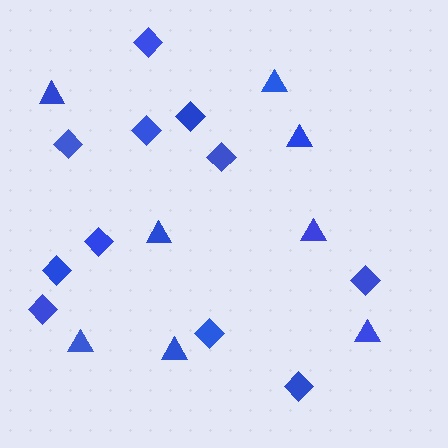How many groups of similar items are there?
There are 2 groups: one group of diamonds (11) and one group of triangles (8).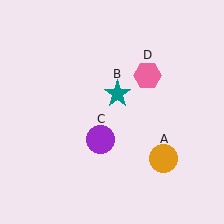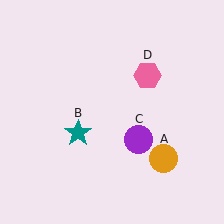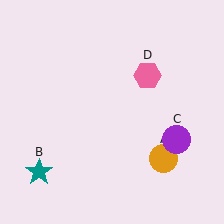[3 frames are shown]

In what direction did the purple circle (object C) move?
The purple circle (object C) moved right.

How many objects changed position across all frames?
2 objects changed position: teal star (object B), purple circle (object C).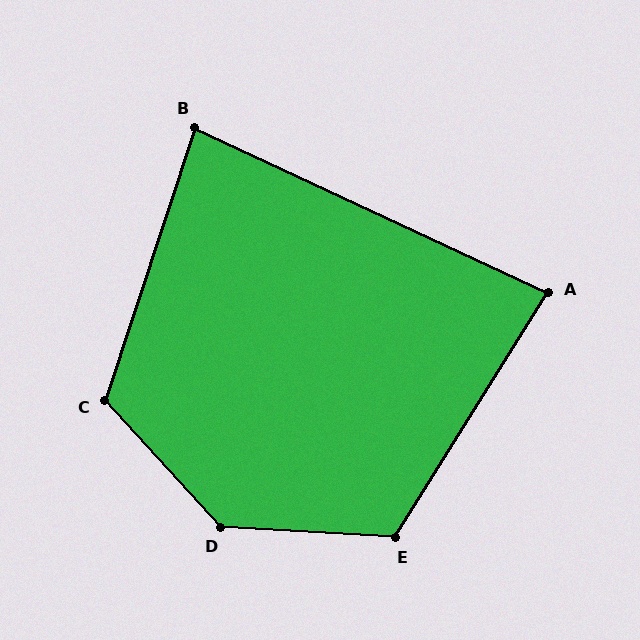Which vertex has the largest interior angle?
D, at approximately 136 degrees.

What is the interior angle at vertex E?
Approximately 119 degrees (obtuse).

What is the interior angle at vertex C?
Approximately 119 degrees (obtuse).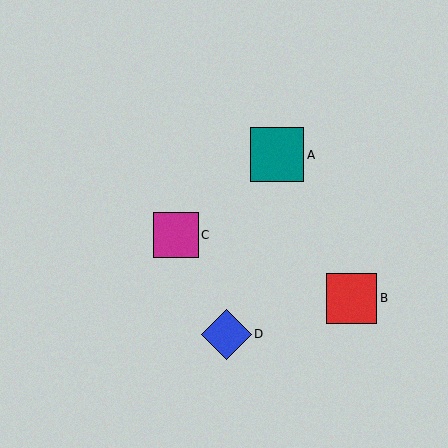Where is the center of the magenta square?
The center of the magenta square is at (176, 235).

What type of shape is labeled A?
Shape A is a teal square.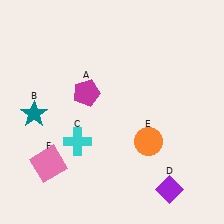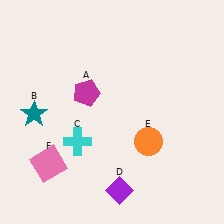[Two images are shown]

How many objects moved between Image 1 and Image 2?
1 object moved between the two images.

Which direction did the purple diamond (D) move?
The purple diamond (D) moved left.